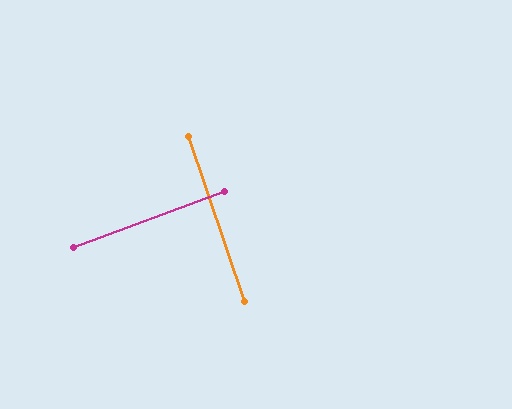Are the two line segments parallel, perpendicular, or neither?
Perpendicular — they meet at approximately 89°.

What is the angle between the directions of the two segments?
Approximately 89 degrees.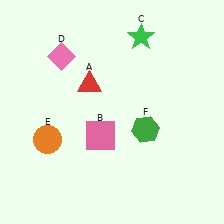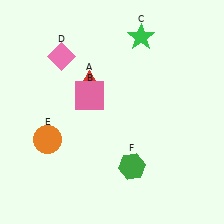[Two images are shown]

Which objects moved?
The objects that moved are: the pink square (B), the green hexagon (F).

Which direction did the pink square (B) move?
The pink square (B) moved up.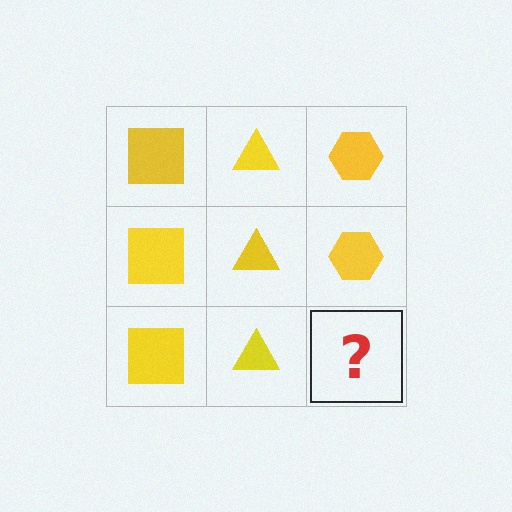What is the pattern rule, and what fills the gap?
The rule is that each column has a consistent shape. The gap should be filled with a yellow hexagon.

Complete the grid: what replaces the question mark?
The question mark should be replaced with a yellow hexagon.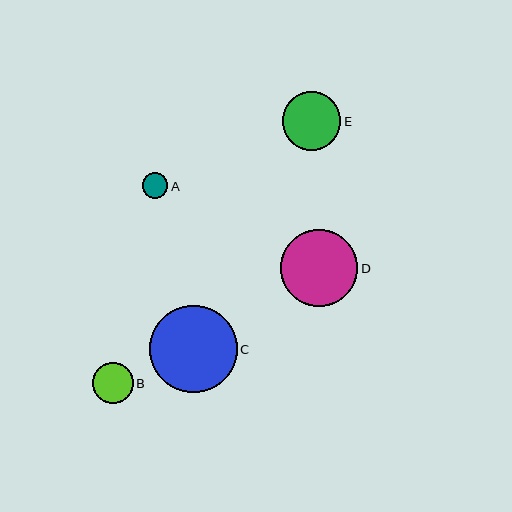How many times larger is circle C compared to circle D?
Circle C is approximately 1.1 times the size of circle D.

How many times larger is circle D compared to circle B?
Circle D is approximately 1.9 times the size of circle B.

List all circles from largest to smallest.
From largest to smallest: C, D, E, B, A.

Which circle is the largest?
Circle C is the largest with a size of approximately 88 pixels.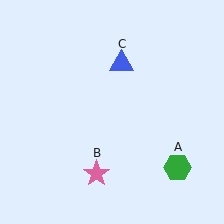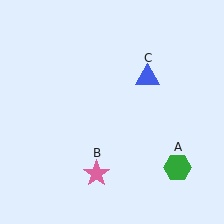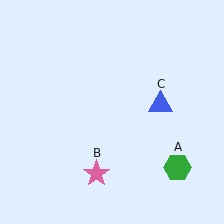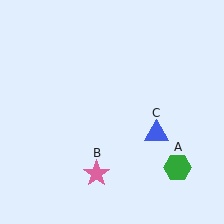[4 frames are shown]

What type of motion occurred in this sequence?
The blue triangle (object C) rotated clockwise around the center of the scene.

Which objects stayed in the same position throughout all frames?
Green hexagon (object A) and pink star (object B) remained stationary.